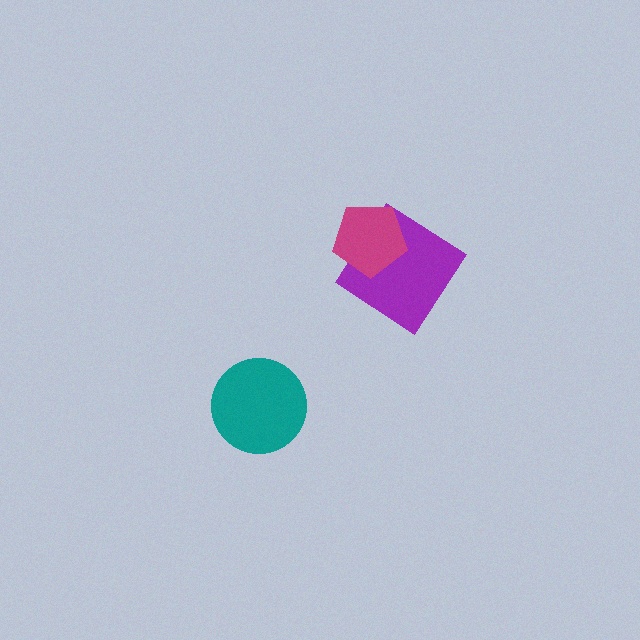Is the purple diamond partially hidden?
Yes, it is partially covered by another shape.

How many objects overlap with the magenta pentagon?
1 object overlaps with the magenta pentagon.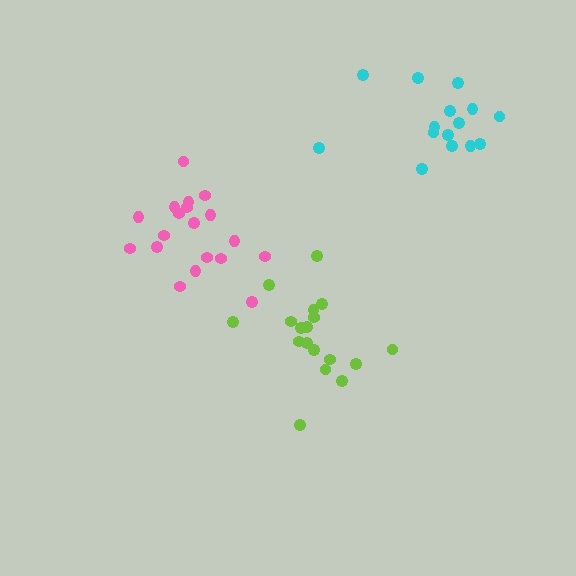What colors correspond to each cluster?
The clusters are colored: lime, cyan, pink.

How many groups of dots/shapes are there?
There are 3 groups.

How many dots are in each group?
Group 1: 18 dots, Group 2: 15 dots, Group 3: 19 dots (52 total).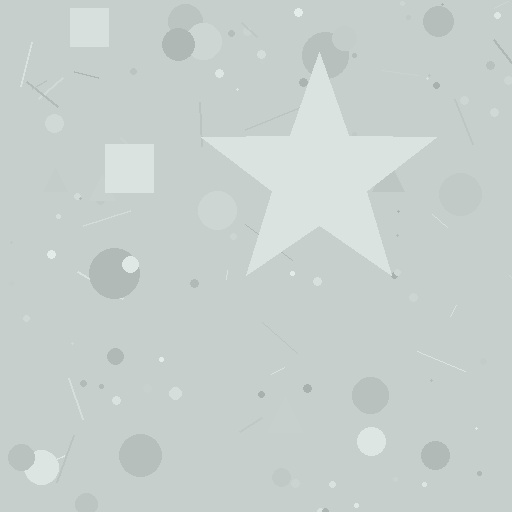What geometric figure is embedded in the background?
A star is embedded in the background.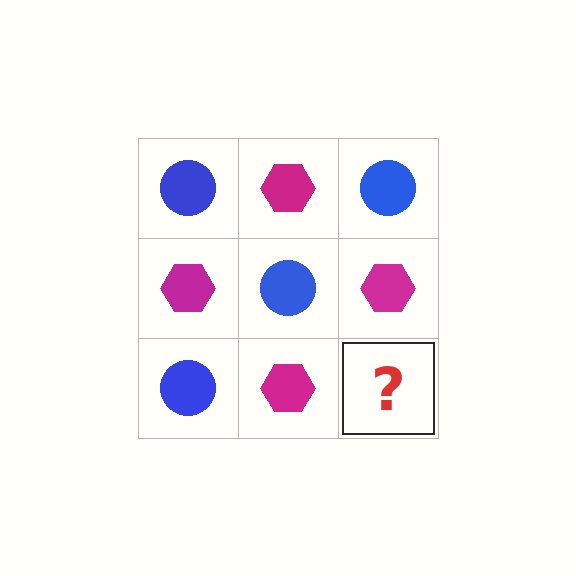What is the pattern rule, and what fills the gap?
The rule is that it alternates blue circle and magenta hexagon in a checkerboard pattern. The gap should be filled with a blue circle.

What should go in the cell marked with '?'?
The missing cell should contain a blue circle.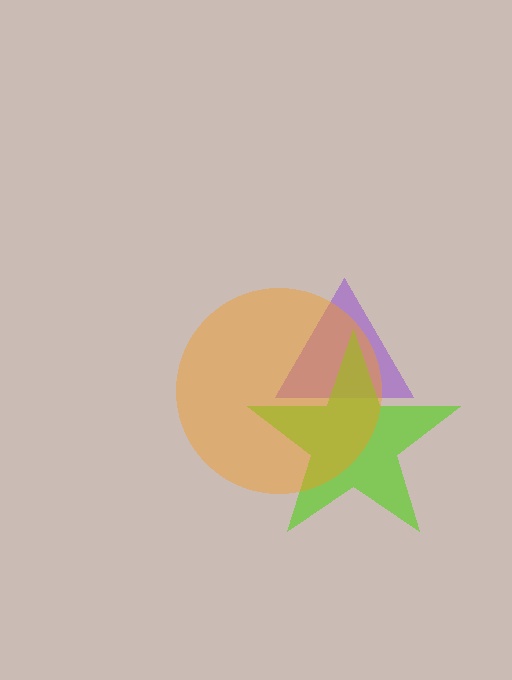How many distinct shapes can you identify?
There are 3 distinct shapes: a purple triangle, a lime star, an orange circle.